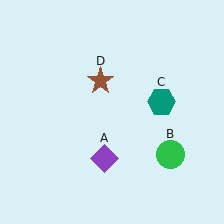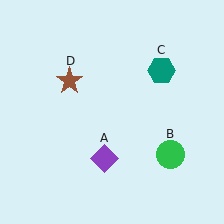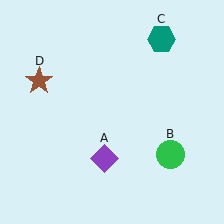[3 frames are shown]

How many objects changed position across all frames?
2 objects changed position: teal hexagon (object C), brown star (object D).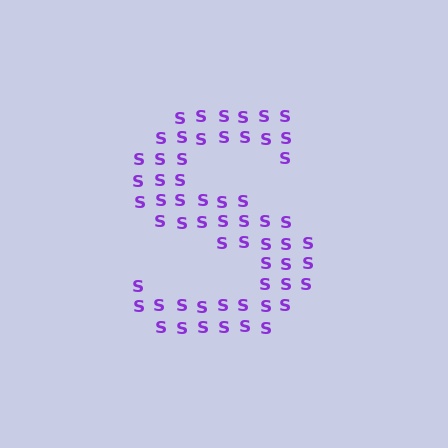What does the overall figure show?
The overall figure shows the letter S.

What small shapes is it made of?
It is made of small letter S's.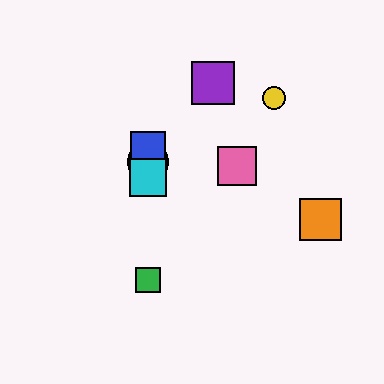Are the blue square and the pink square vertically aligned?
No, the blue square is at x≈148 and the pink square is at x≈237.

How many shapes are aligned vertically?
4 shapes (the red circle, the blue square, the green square, the cyan square) are aligned vertically.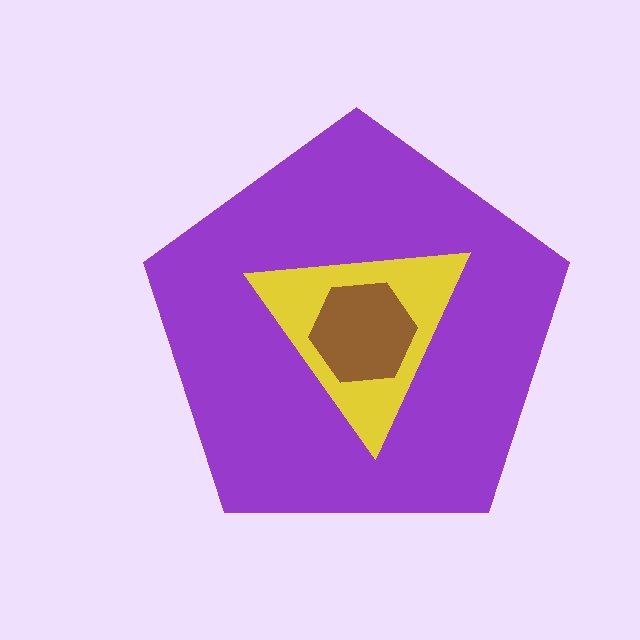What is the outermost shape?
The purple pentagon.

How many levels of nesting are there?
3.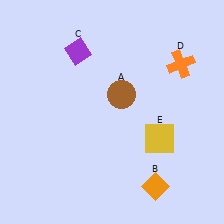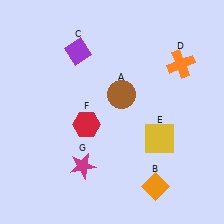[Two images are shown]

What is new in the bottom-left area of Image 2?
A magenta star (G) was added in the bottom-left area of Image 2.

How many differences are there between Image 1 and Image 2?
There are 2 differences between the two images.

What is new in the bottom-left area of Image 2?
A red hexagon (F) was added in the bottom-left area of Image 2.